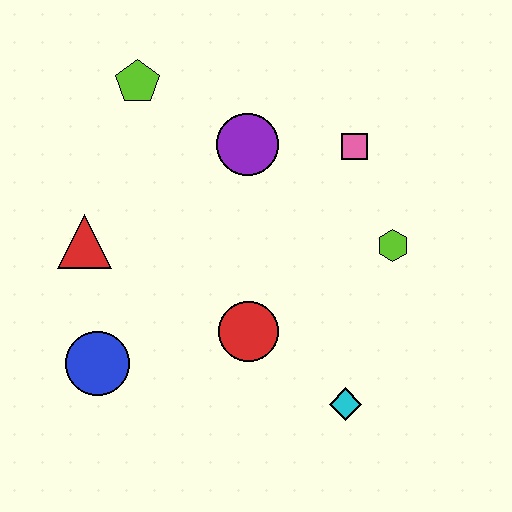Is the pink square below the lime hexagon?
No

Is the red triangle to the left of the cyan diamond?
Yes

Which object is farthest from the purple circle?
The cyan diamond is farthest from the purple circle.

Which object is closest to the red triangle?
The blue circle is closest to the red triangle.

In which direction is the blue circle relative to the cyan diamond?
The blue circle is to the left of the cyan diamond.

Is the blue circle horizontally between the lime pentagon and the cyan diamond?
No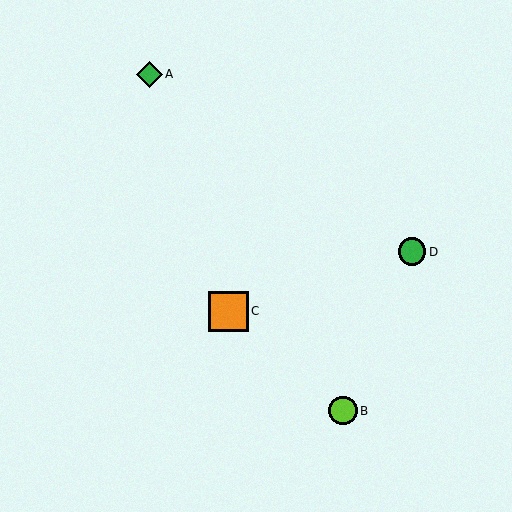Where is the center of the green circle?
The center of the green circle is at (412, 252).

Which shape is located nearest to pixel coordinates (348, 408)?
The lime circle (labeled B) at (343, 411) is nearest to that location.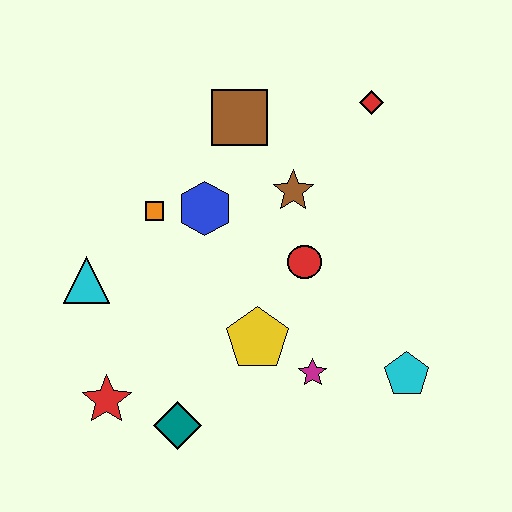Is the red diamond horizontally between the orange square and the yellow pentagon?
No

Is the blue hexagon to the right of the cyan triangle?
Yes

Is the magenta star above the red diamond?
No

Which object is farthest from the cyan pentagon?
The cyan triangle is farthest from the cyan pentagon.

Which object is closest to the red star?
The teal diamond is closest to the red star.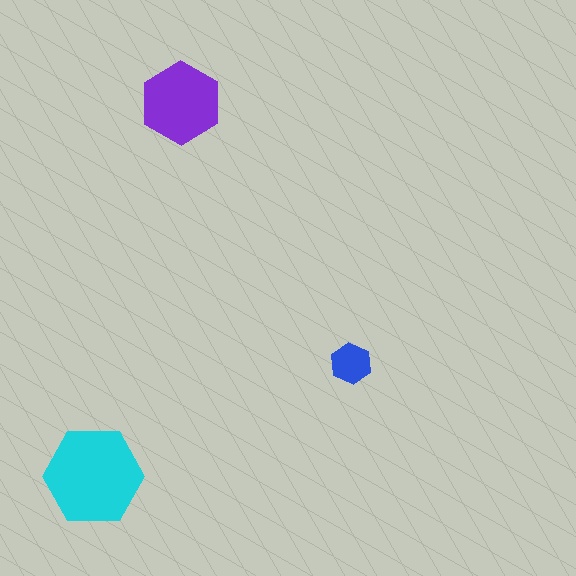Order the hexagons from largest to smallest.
the cyan one, the purple one, the blue one.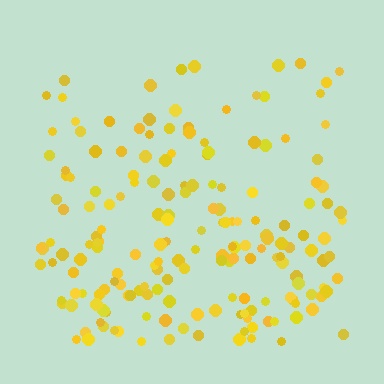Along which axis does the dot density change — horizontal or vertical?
Vertical.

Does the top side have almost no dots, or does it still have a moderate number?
Still a moderate number, just noticeably fewer than the bottom.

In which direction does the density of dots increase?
From top to bottom, with the bottom side densest.